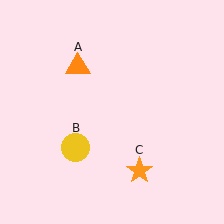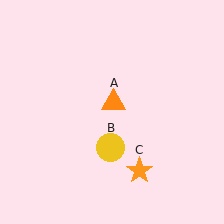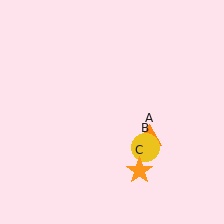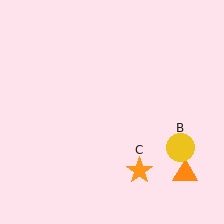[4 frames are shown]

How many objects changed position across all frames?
2 objects changed position: orange triangle (object A), yellow circle (object B).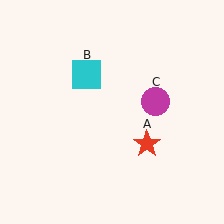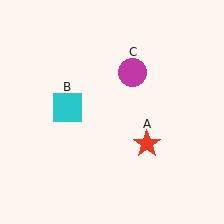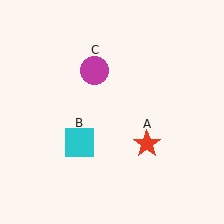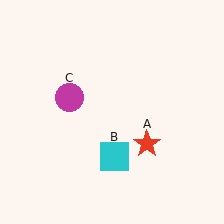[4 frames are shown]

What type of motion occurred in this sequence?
The cyan square (object B), magenta circle (object C) rotated counterclockwise around the center of the scene.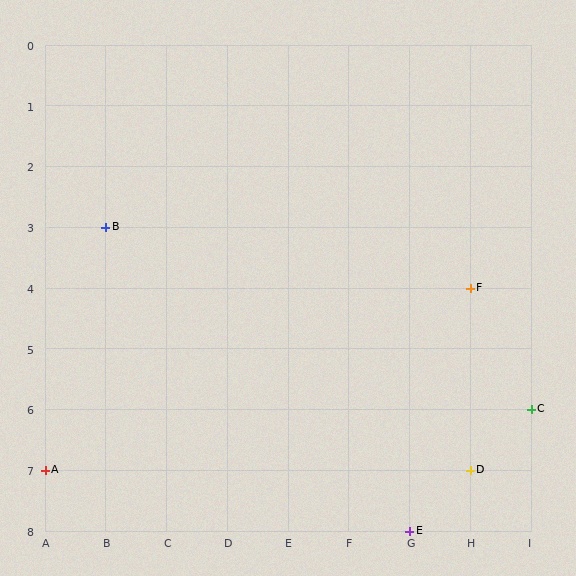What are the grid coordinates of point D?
Point D is at grid coordinates (H, 7).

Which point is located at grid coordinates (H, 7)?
Point D is at (H, 7).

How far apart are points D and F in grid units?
Points D and F are 3 rows apart.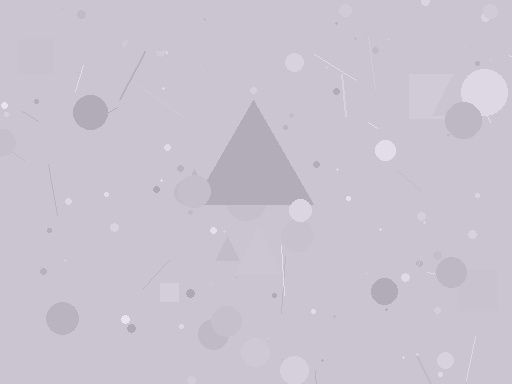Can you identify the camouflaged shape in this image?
The camouflaged shape is a triangle.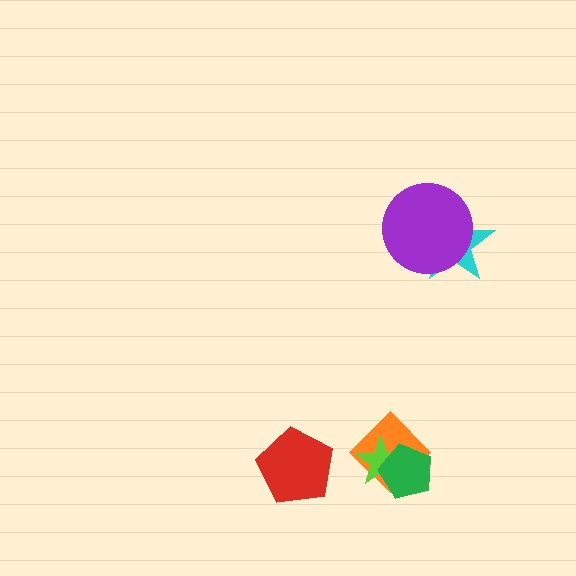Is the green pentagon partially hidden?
No, no other shape covers it.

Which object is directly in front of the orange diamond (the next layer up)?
The lime star is directly in front of the orange diamond.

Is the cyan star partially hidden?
Yes, it is partially covered by another shape.